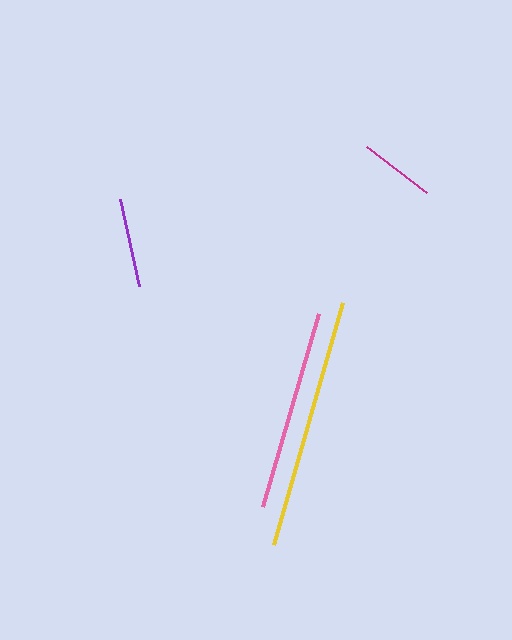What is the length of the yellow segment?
The yellow segment is approximately 252 pixels long.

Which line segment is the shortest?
The magenta line is the shortest at approximately 75 pixels.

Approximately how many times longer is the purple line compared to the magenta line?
The purple line is approximately 1.2 times the length of the magenta line.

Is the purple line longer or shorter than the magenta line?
The purple line is longer than the magenta line.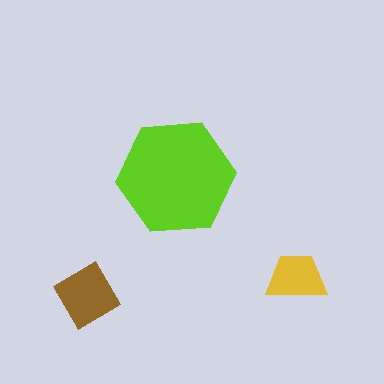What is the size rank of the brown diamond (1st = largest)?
2nd.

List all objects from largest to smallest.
The lime hexagon, the brown diamond, the yellow trapezoid.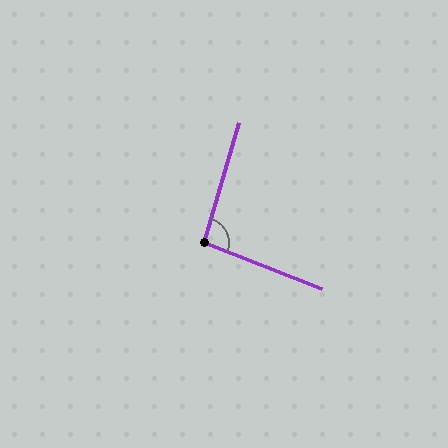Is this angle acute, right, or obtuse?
It is obtuse.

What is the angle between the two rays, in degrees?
Approximately 95 degrees.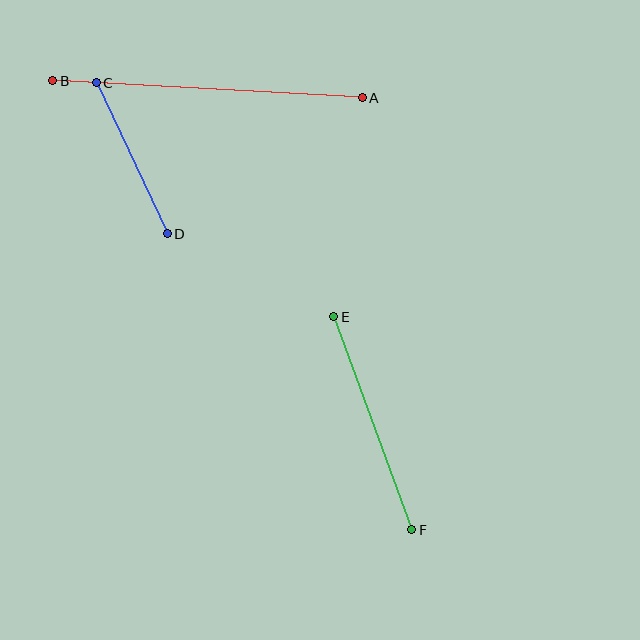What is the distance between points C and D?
The distance is approximately 167 pixels.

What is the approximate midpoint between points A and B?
The midpoint is at approximately (208, 89) pixels.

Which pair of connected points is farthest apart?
Points A and B are farthest apart.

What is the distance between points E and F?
The distance is approximately 227 pixels.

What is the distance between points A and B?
The distance is approximately 310 pixels.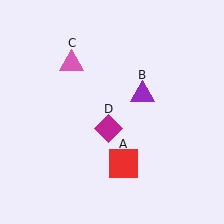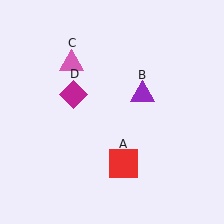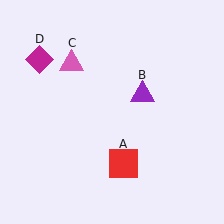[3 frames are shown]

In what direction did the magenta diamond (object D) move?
The magenta diamond (object D) moved up and to the left.